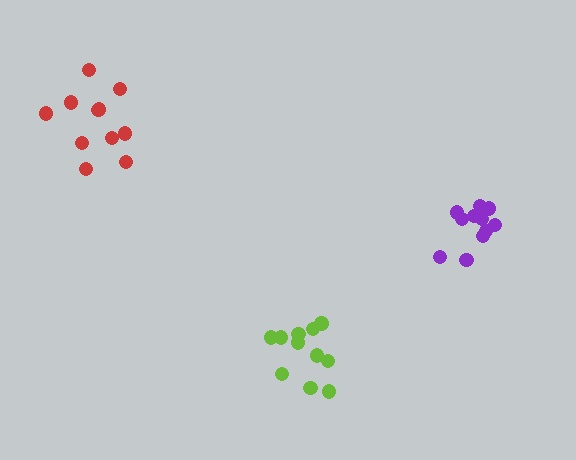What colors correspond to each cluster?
The clusters are colored: purple, lime, red.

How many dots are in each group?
Group 1: 11 dots, Group 2: 11 dots, Group 3: 11 dots (33 total).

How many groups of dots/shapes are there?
There are 3 groups.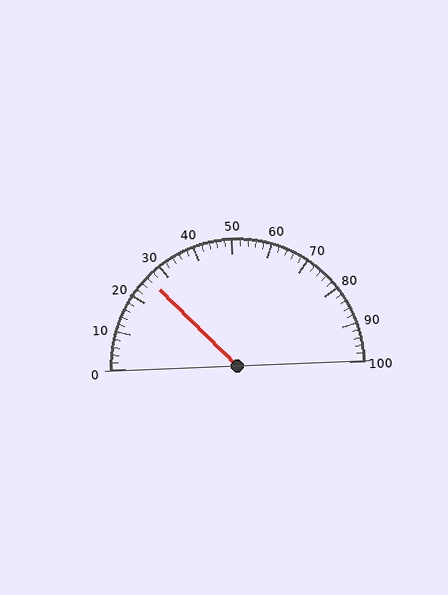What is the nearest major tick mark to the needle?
The nearest major tick mark is 30.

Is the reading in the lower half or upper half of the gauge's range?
The reading is in the lower half of the range (0 to 100).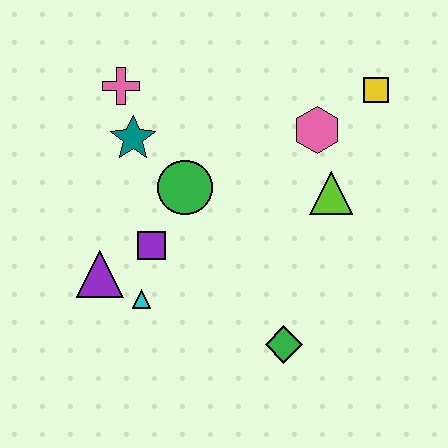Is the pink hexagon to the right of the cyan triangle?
Yes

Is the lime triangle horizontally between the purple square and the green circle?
No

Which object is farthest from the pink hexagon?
The purple triangle is farthest from the pink hexagon.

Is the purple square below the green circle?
Yes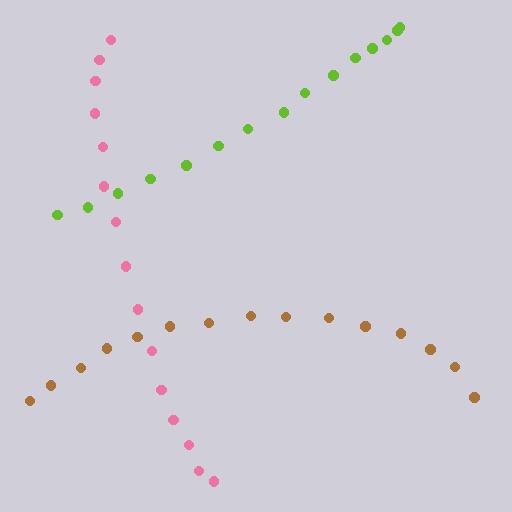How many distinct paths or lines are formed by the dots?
There are 3 distinct paths.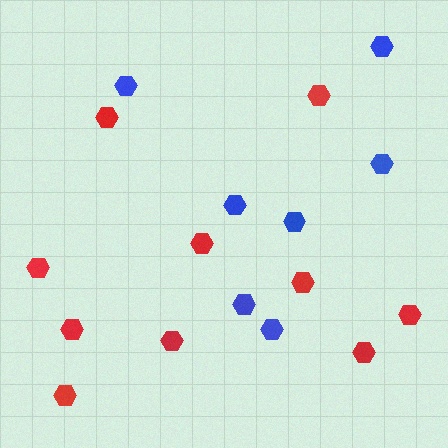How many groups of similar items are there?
There are 2 groups: one group of blue hexagons (7) and one group of red hexagons (10).